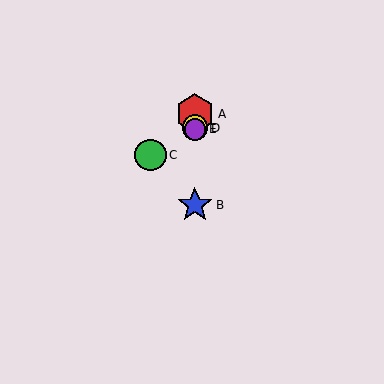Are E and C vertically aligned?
No, E is at x≈195 and C is at x≈150.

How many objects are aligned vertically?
4 objects (A, B, D, E) are aligned vertically.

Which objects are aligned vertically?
Objects A, B, D, E are aligned vertically.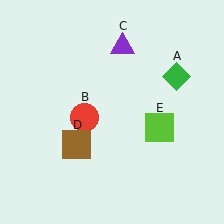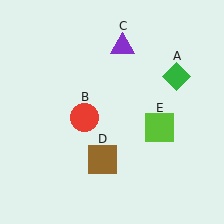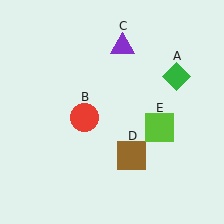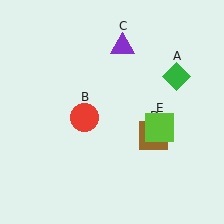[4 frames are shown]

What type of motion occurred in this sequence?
The brown square (object D) rotated counterclockwise around the center of the scene.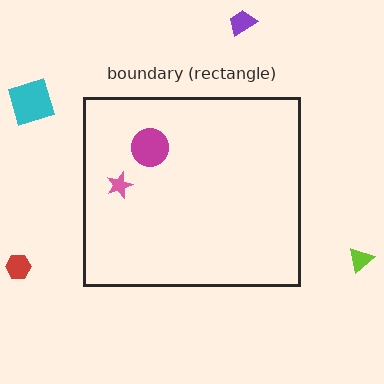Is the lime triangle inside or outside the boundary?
Outside.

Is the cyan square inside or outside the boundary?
Outside.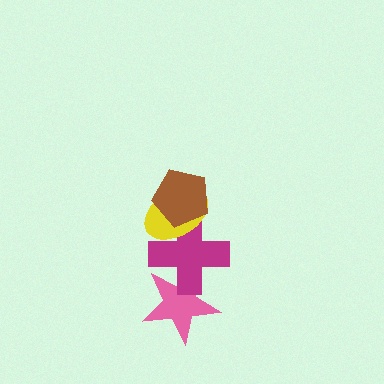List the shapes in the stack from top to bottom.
From top to bottom: the brown pentagon, the yellow ellipse, the magenta cross, the pink star.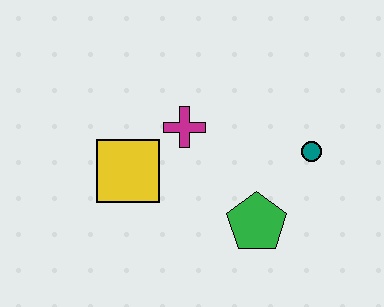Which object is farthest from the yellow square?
The teal circle is farthest from the yellow square.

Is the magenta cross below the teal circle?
No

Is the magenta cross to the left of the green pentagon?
Yes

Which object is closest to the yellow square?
The magenta cross is closest to the yellow square.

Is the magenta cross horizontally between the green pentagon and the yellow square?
Yes